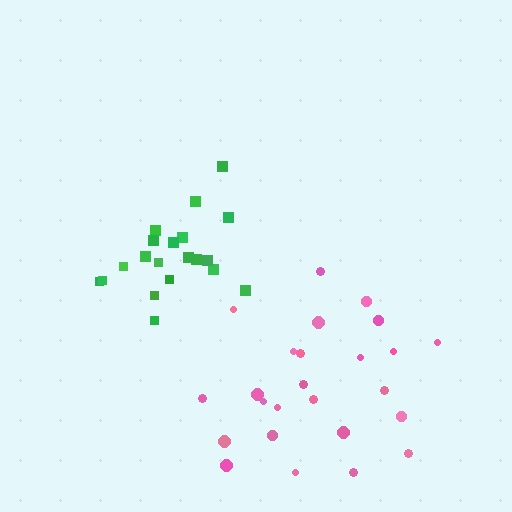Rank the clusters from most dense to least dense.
green, pink.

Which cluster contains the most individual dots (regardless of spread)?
Pink (25).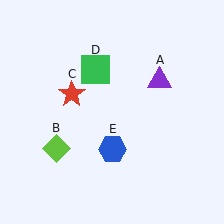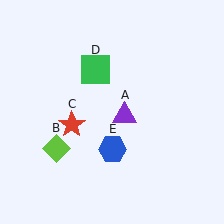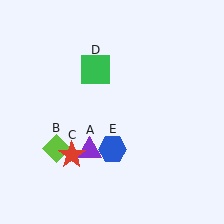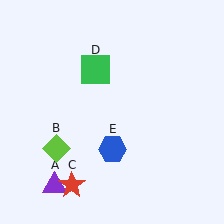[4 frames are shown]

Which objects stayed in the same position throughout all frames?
Lime diamond (object B) and green square (object D) and blue hexagon (object E) remained stationary.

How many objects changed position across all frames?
2 objects changed position: purple triangle (object A), red star (object C).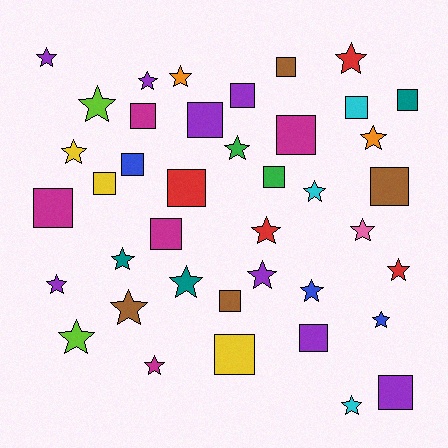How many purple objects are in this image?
There are 8 purple objects.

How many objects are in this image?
There are 40 objects.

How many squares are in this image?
There are 18 squares.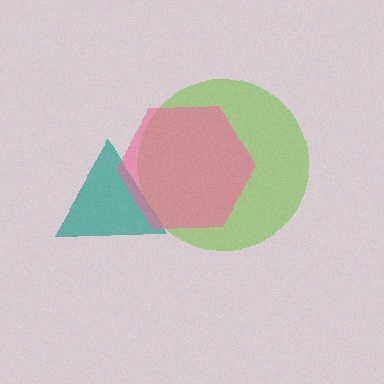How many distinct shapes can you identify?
There are 3 distinct shapes: a lime circle, a teal triangle, a pink hexagon.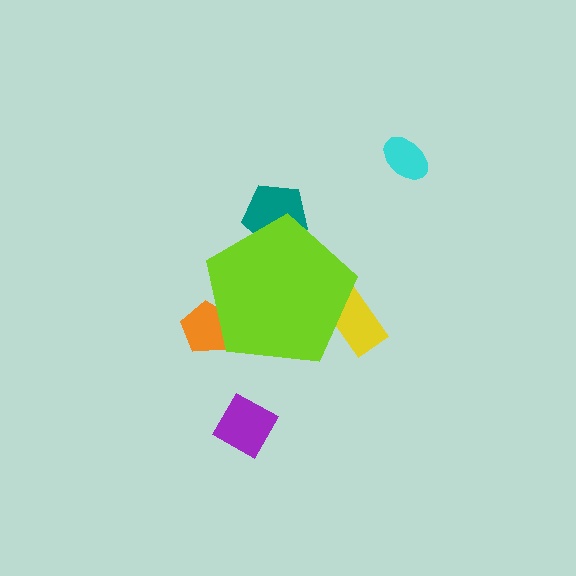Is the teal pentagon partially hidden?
Yes, the teal pentagon is partially hidden behind the lime pentagon.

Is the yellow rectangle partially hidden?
Yes, the yellow rectangle is partially hidden behind the lime pentagon.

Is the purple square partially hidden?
No, the purple square is fully visible.